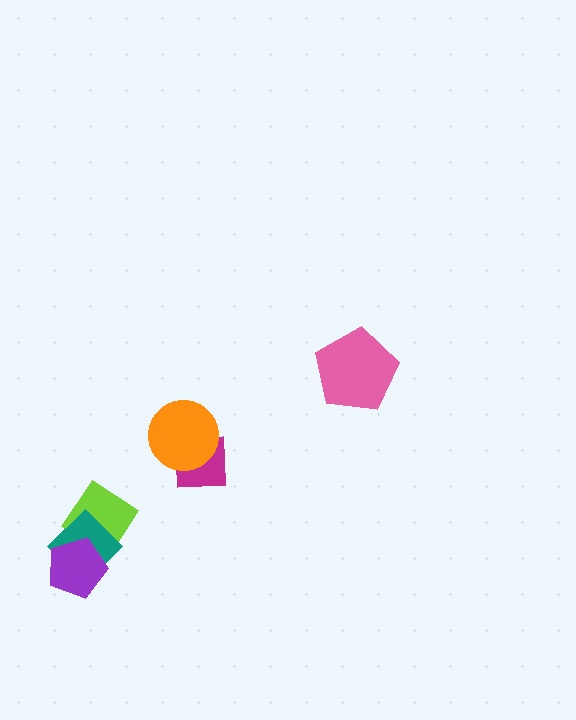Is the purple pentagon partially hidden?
No, no other shape covers it.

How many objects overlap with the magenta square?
1 object overlaps with the magenta square.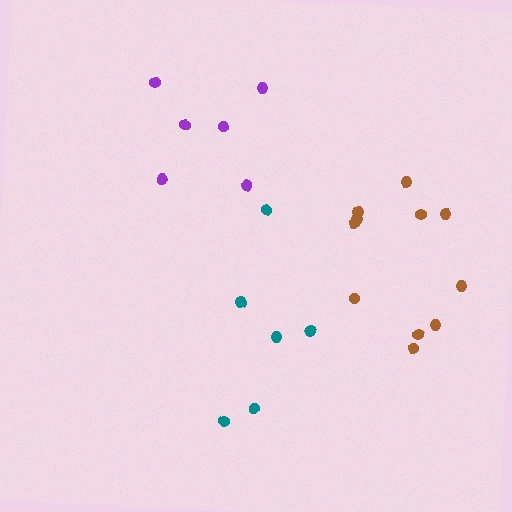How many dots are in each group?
Group 1: 6 dots, Group 2: 11 dots, Group 3: 6 dots (23 total).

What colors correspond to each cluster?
The clusters are colored: purple, brown, teal.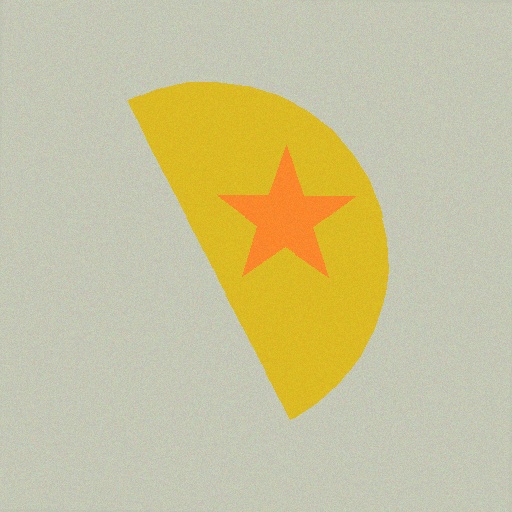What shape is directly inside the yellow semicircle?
The orange star.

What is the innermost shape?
The orange star.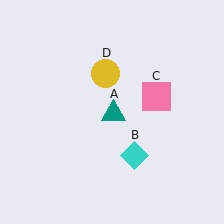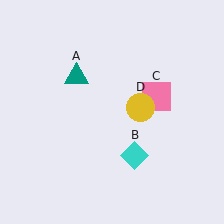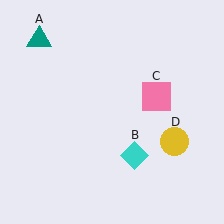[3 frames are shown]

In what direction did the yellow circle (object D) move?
The yellow circle (object D) moved down and to the right.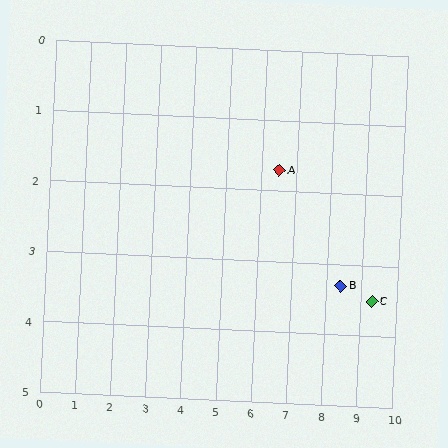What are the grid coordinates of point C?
Point C is at approximately (9.3, 3.5).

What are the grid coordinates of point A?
Point A is at approximately (6.5, 1.7).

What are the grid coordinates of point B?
Point B is at approximately (8.4, 3.3).